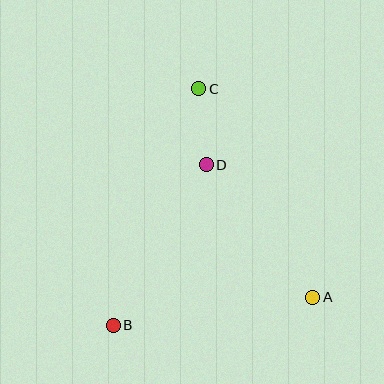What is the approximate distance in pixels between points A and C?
The distance between A and C is approximately 238 pixels.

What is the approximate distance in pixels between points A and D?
The distance between A and D is approximately 170 pixels.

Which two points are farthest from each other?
Points B and C are farthest from each other.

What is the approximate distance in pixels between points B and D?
The distance between B and D is approximately 185 pixels.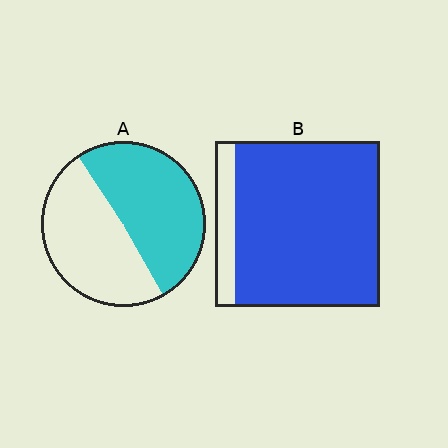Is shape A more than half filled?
Roughly half.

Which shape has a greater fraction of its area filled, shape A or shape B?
Shape B.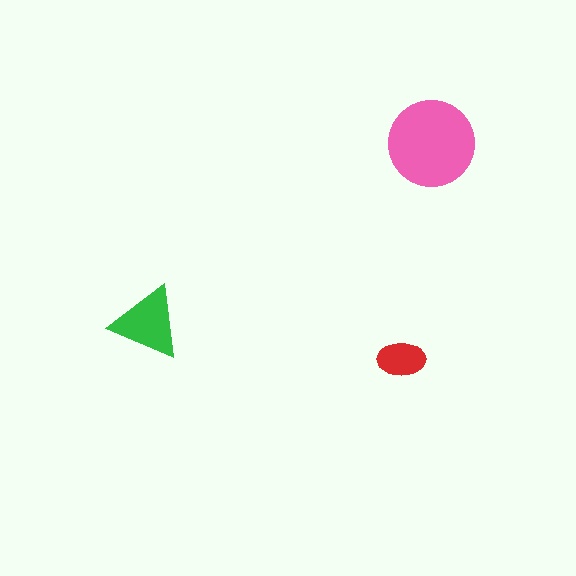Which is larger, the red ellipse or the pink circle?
The pink circle.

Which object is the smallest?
The red ellipse.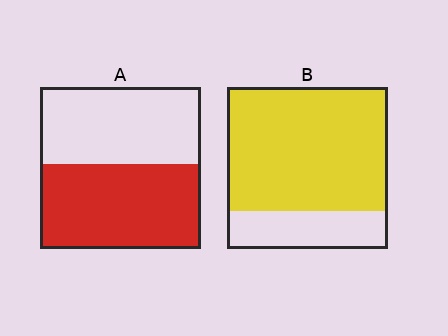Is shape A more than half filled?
Roughly half.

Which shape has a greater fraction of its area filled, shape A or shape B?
Shape B.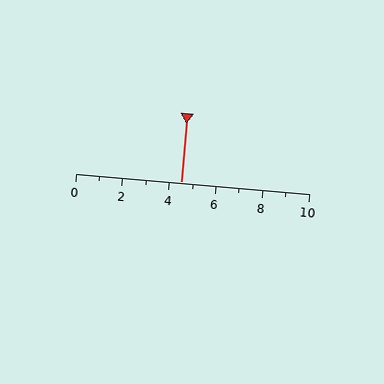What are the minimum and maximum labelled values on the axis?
The axis runs from 0 to 10.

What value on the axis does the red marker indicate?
The marker indicates approximately 4.5.